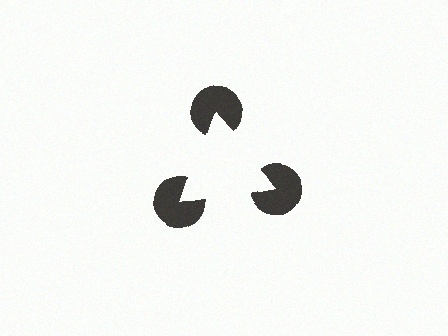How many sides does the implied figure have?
3 sides.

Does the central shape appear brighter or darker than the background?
It typically appears slightly brighter than the background, even though no actual brightness change is drawn.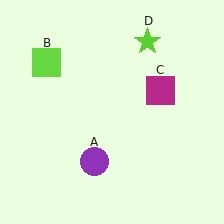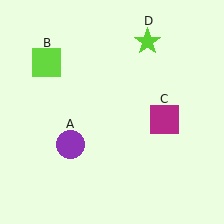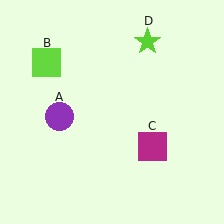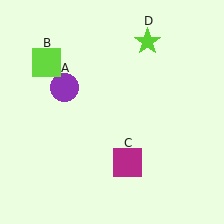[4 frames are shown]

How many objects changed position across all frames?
2 objects changed position: purple circle (object A), magenta square (object C).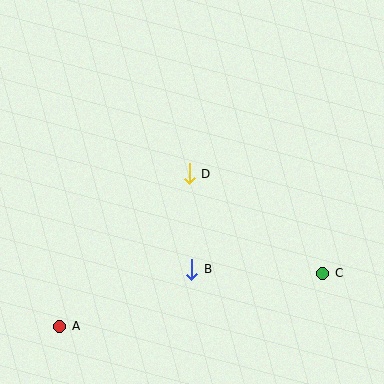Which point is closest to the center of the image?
Point D at (189, 174) is closest to the center.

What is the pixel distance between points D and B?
The distance between D and B is 95 pixels.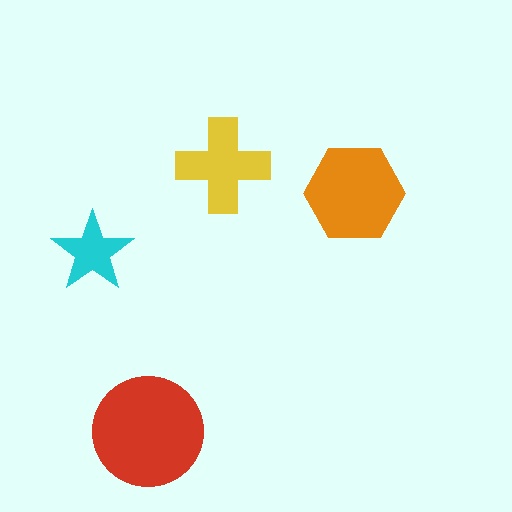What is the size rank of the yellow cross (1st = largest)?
3rd.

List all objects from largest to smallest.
The red circle, the orange hexagon, the yellow cross, the cyan star.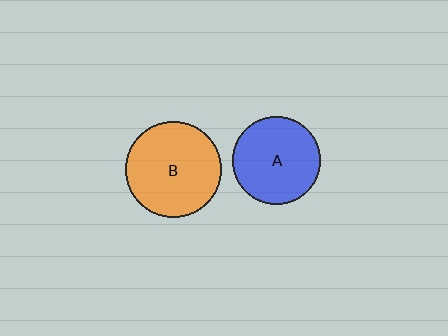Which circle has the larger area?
Circle B (orange).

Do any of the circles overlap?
No, none of the circles overlap.